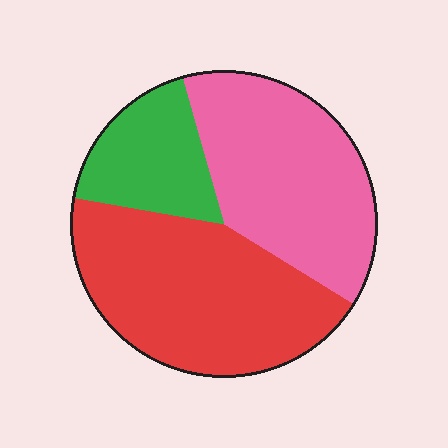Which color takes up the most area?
Red, at roughly 45%.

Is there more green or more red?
Red.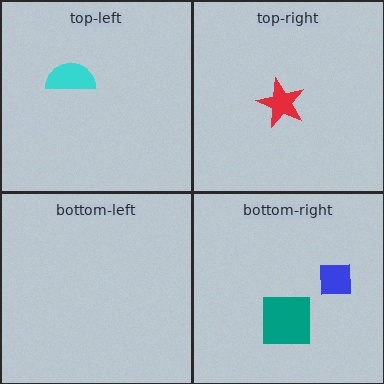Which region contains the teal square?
The bottom-right region.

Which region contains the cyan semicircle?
The top-left region.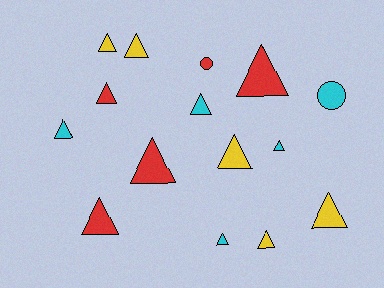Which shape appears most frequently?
Triangle, with 13 objects.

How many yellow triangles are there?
There are 5 yellow triangles.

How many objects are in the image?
There are 15 objects.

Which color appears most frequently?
Cyan, with 5 objects.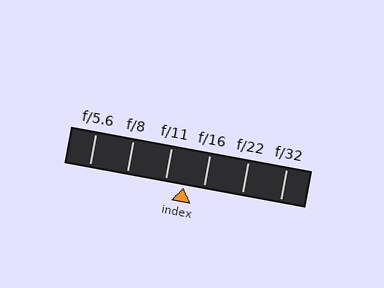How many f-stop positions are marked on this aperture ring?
There are 6 f-stop positions marked.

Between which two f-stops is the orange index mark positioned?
The index mark is between f/11 and f/16.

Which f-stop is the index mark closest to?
The index mark is closest to f/11.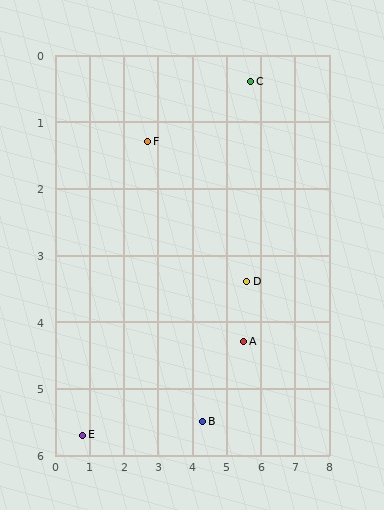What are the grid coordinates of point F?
Point F is at approximately (2.7, 1.3).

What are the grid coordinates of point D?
Point D is at approximately (5.6, 3.4).